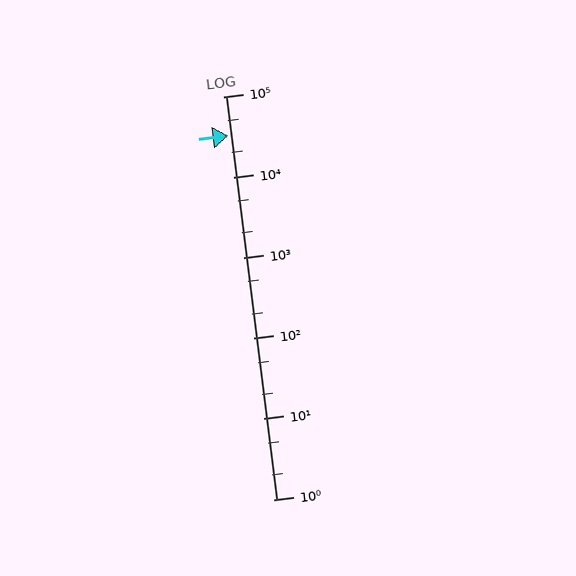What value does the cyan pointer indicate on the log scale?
The pointer indicates approximately 33000.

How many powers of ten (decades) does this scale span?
The scale spans 5 decades, from 1 to 100000.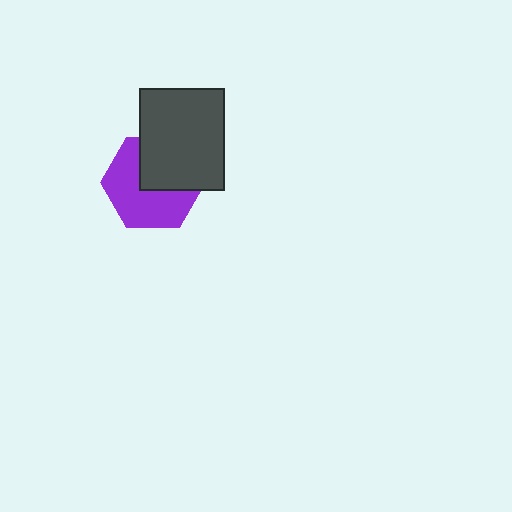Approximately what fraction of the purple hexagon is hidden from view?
Roughly 41% of the purple hexagon is hidden behind the dark gray rectangle.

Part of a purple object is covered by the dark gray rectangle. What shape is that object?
It is a hexagon.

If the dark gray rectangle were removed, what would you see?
You would see the complete purple hexagon.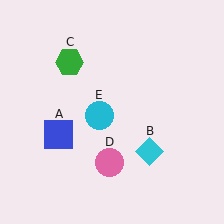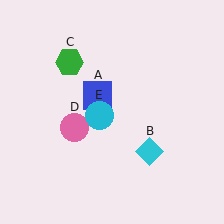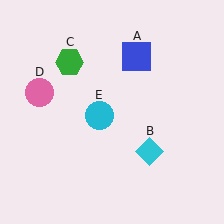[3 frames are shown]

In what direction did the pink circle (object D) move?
The pink circle (object D) moved up and to the left.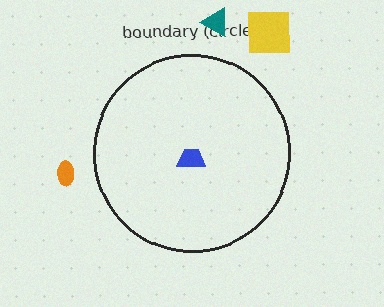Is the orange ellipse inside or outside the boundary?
Outside.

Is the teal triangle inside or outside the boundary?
Outside.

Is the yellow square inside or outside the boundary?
Outside.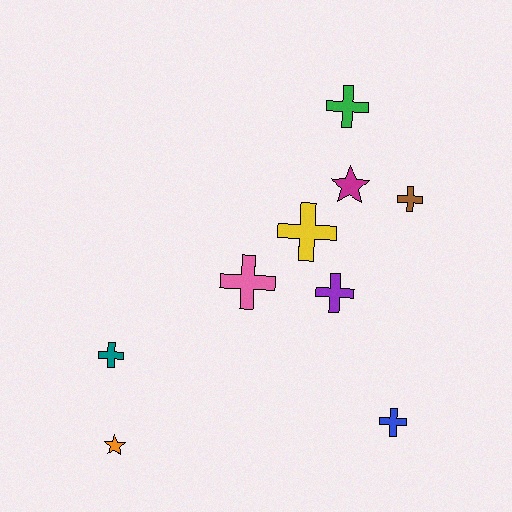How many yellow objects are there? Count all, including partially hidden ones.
There is 1 yellow object.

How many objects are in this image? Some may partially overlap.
There are 9 objects.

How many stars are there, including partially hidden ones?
There are 2 stars.